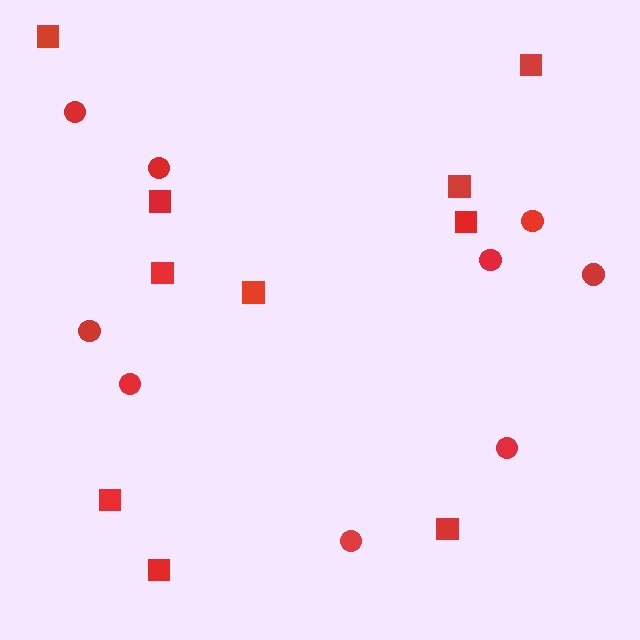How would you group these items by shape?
There are 2 groups: one group of squares (10) and one group of circles (9).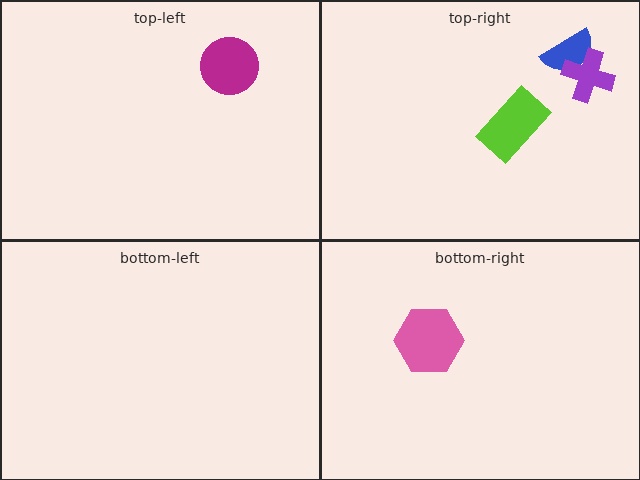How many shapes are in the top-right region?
3.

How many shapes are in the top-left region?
1.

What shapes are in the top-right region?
The lime rectangle, the blue semicircle, the purple cross.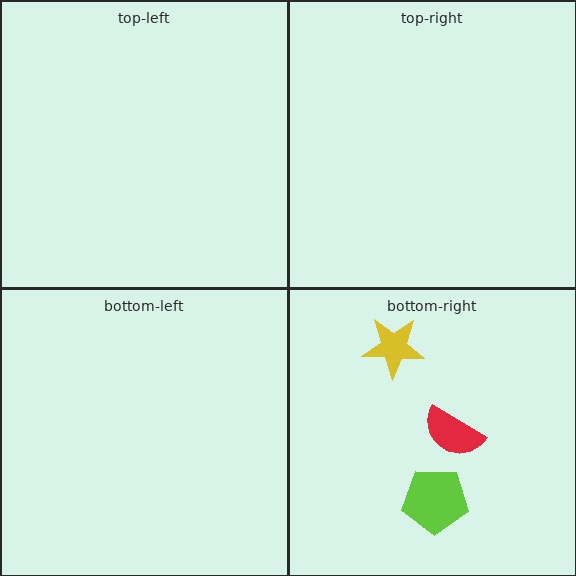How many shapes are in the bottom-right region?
3.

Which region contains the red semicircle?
The bottom-right region.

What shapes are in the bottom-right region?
The lime pentagon, the red semicircle, the yellow star.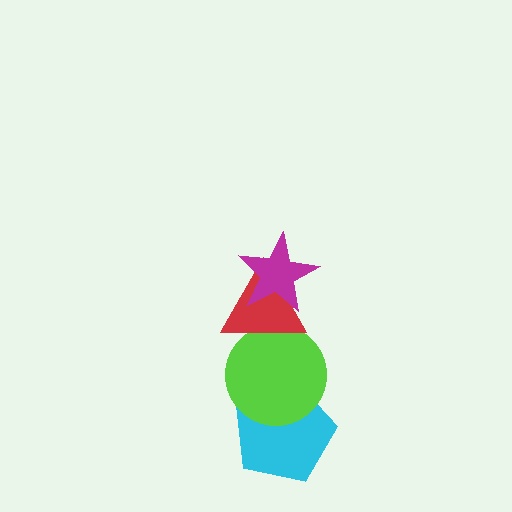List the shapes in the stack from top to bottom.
From top to bottom: the magenta star, the red triangle, the lime circle, the cyan pentagon.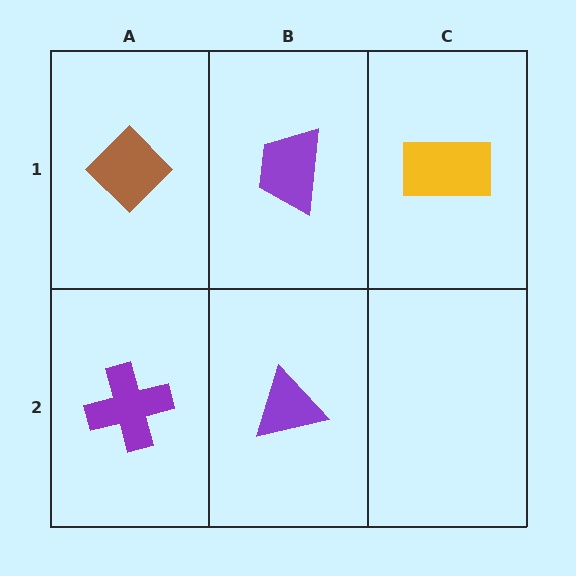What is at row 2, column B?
A purple triangle.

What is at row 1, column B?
A purple trapezoid.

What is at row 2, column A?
A purple cross.